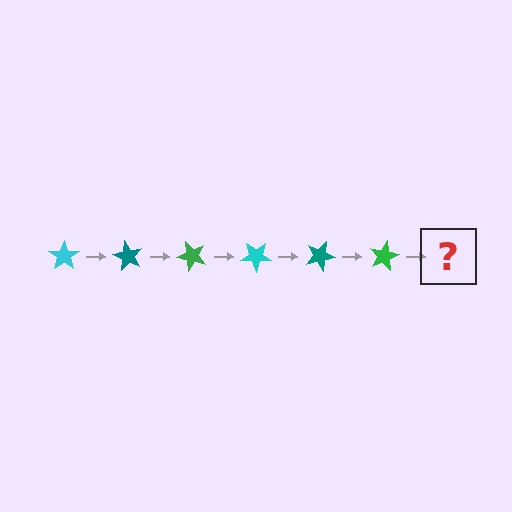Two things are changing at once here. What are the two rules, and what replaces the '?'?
The two rules are that it rotates 60 degrees each step and the color cycles through cyan, teal, and green. The '?' should be a cyan star, rotated 360 degrees from the start.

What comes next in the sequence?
The next element should be a cyan star, rotated 360 degrees from the start.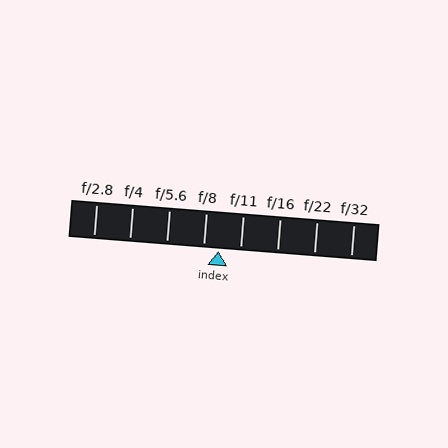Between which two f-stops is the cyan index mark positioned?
The index mark is between f/8 and f/11.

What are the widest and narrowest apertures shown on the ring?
The widest aperture shown is f/2.8 and the narrowest is f/32.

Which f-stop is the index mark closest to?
The index mark is closest to f/8.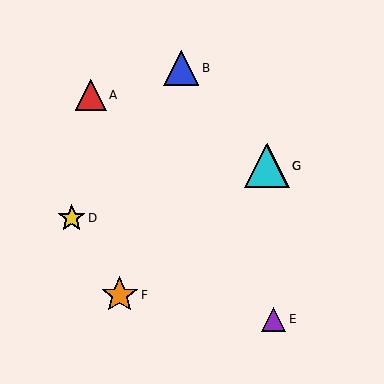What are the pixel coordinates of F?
Object F is at (120, 295).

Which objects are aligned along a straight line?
Objects C, F, G are aligned along a straight line.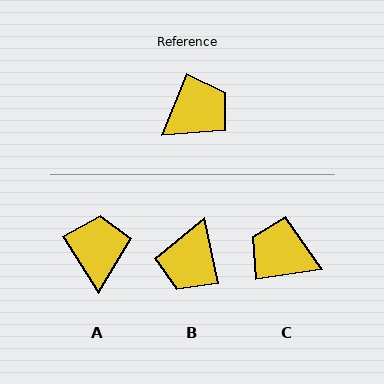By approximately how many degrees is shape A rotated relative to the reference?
Approximately 54 degrees counter-clockwise.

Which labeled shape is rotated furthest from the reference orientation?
B, about 146 degrees away.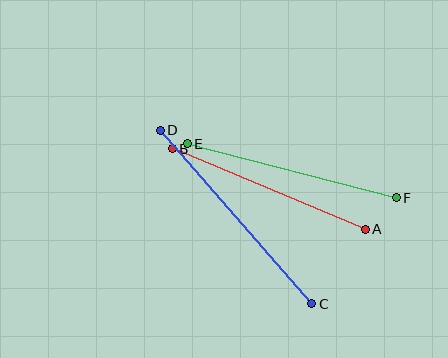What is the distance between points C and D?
The distance is approximately 230 pixels.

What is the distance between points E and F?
The distance is approximately 216 pixels.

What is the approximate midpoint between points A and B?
The midpoint is at approximately (269, 189) pixels.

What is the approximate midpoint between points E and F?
The midpoint is at approximately (292, 171) pixels.